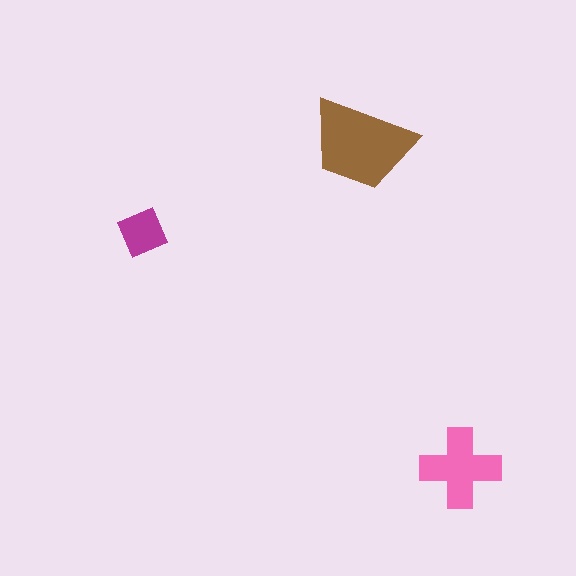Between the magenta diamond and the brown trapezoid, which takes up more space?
The brown trapezoid.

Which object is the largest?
The brown trapezoid.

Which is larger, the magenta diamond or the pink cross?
The pink cross.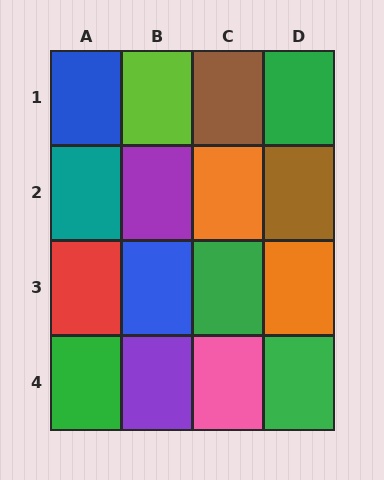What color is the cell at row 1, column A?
Blue.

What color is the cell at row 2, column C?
Orange.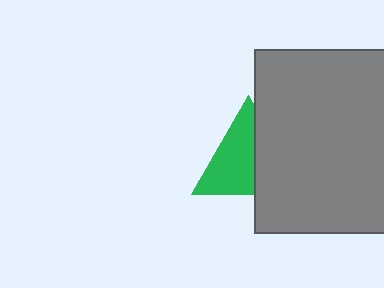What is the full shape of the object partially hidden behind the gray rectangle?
The partially hidden object is a green triangle.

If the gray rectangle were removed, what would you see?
You would see the complete green triangle.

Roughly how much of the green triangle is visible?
About half of it is visible (roughly 58%).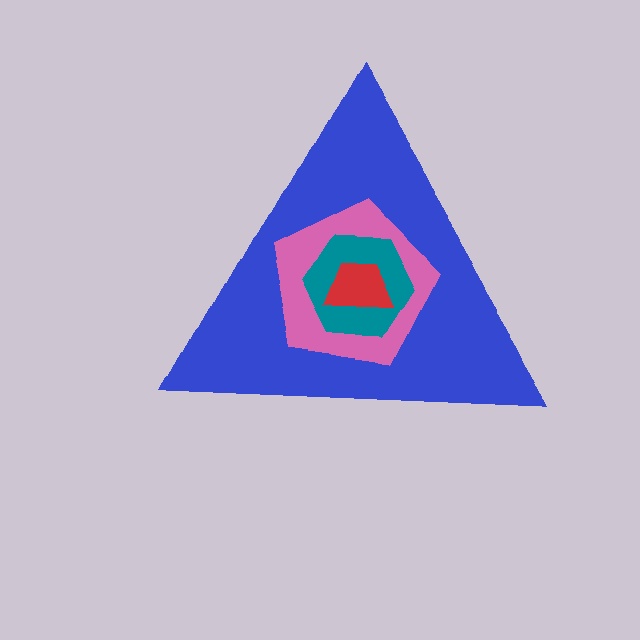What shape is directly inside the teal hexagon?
The red trapezoid.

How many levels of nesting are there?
4.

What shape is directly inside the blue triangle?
The pink pentagon.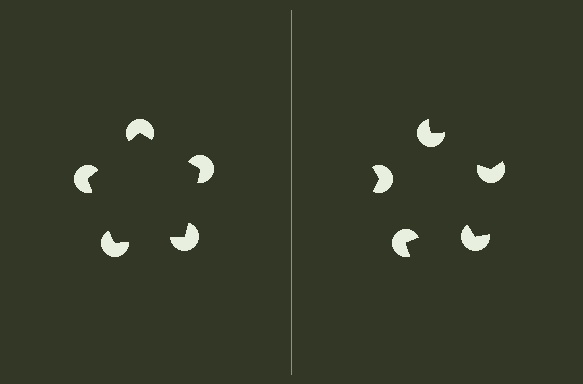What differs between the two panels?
The pac-man discs are positioned identically on both sides; only the wedge orientations differ. On the left they align to a pentagon; on the right they are misaligned.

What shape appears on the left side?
An illusory pentagon.